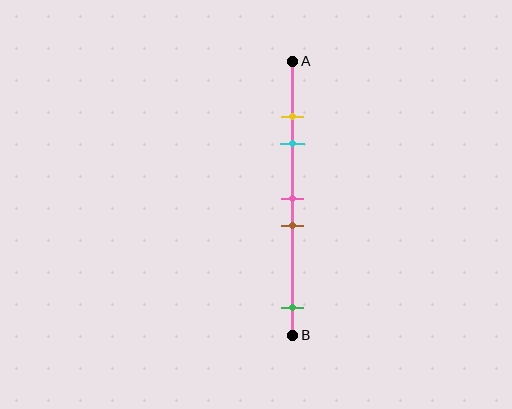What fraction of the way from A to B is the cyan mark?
The cyan mark is approximately 30% (0.3) of the way from A to B.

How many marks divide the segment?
There are 5 marks dividing the segment.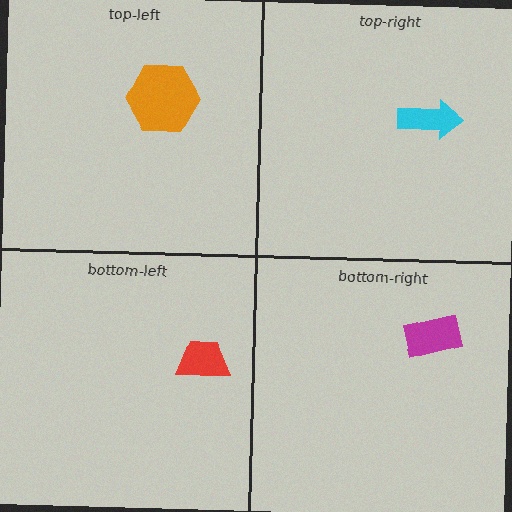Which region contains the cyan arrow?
The top-right region.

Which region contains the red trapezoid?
The bottom-left region.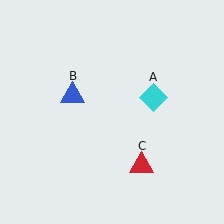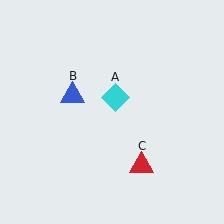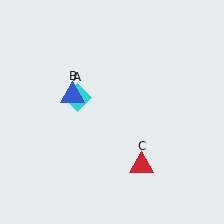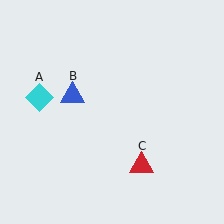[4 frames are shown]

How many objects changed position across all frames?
1 object changed position: cyan diamond (object A).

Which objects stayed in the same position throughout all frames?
Blue triangle (object B) and red triangle (object C) remained stationary.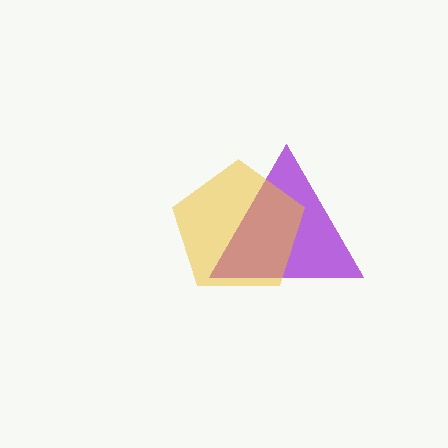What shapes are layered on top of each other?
The layered shapes are: a purple triangle, a yellow pentagon.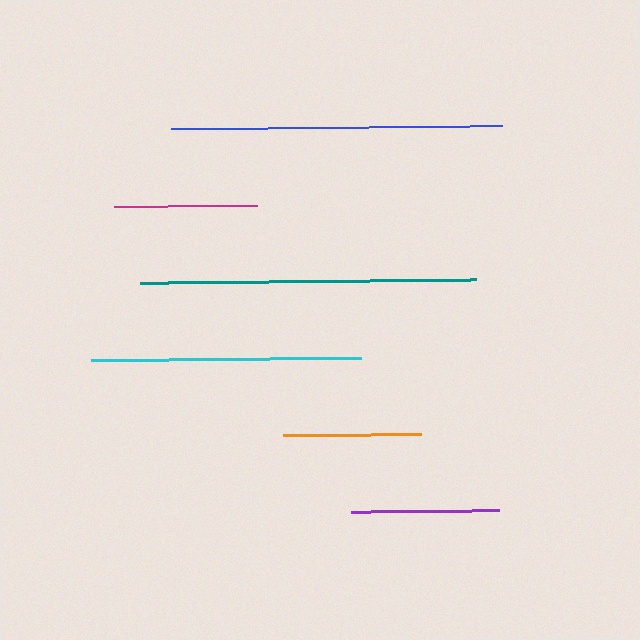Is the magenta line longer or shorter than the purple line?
The purple line is longer than the magenta line.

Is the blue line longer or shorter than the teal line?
The teal line is longer than the blue line.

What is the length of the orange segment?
The orange segment is approximately 138 pixels long.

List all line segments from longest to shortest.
From longest to shortest: teal, blue, cyan, purple, magenta, orange.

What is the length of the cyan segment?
The cyan segment is approximately 270 pixels long.